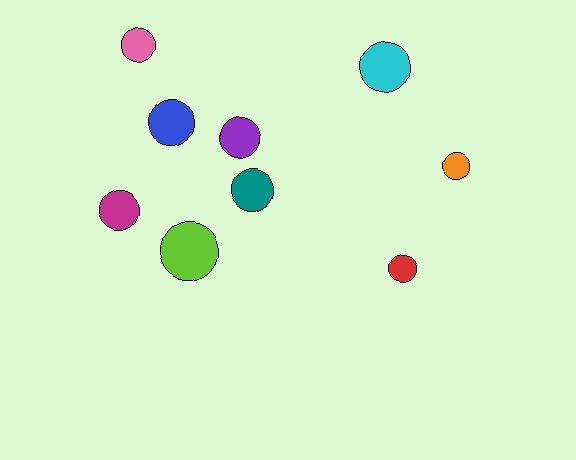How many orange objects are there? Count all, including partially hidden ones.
There is 1 orange object.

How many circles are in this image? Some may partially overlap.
There are 9 circles.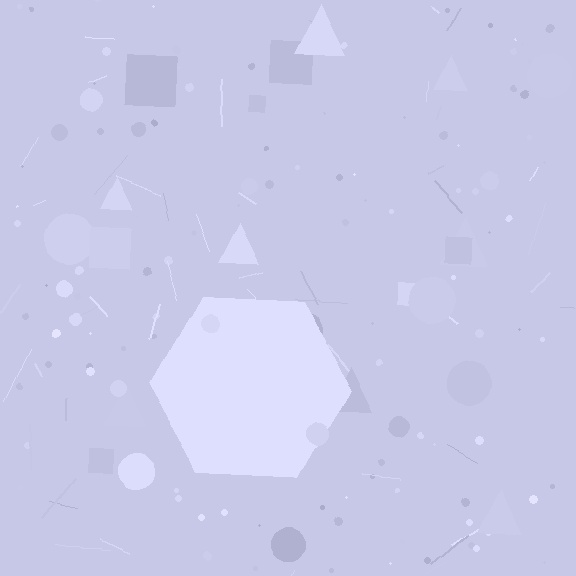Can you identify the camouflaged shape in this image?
The camouflaged shape is a hexagon.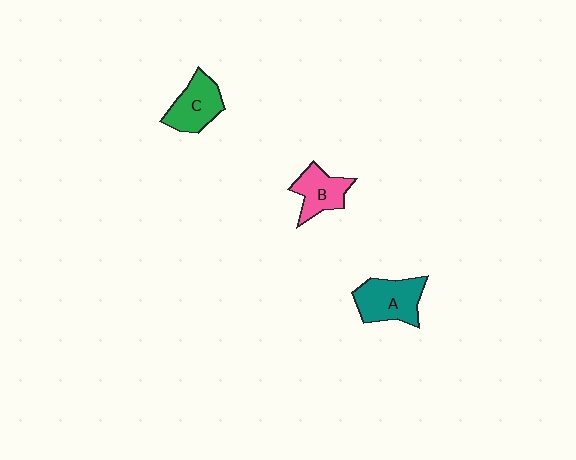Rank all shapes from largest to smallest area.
From largest to smallest: A (teal), C (green), B (pink).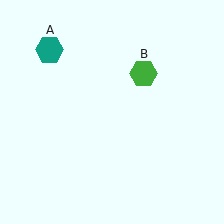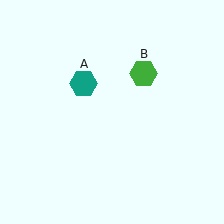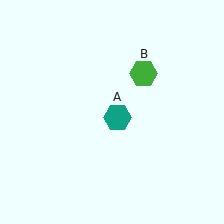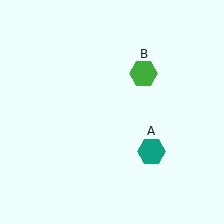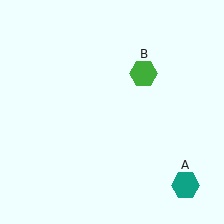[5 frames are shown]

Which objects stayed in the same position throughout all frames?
Green hexagon (object B) remained stationary.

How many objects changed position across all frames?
1 object changed position: teal hexagon (object A).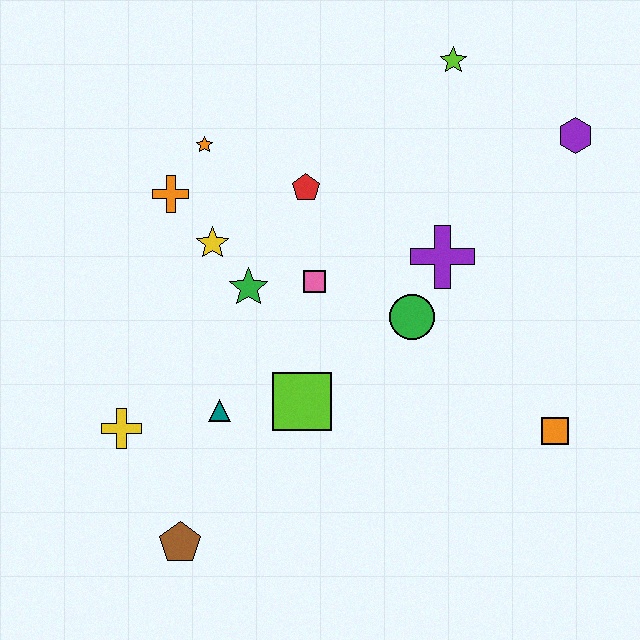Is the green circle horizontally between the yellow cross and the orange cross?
No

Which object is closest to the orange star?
The orange cross is closest to the orange star.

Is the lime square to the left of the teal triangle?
No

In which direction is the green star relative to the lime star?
The green star is below the lime star.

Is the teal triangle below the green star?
Yes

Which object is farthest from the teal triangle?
The purple hexagon is farthest from the teal triangle.